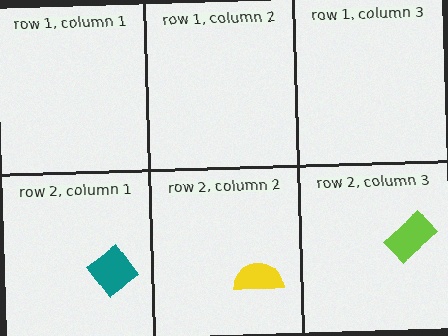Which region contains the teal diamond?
The row 2, column 1 region.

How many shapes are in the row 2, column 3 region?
1.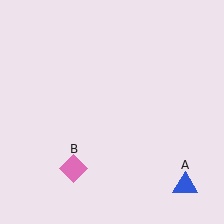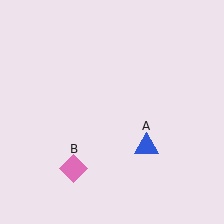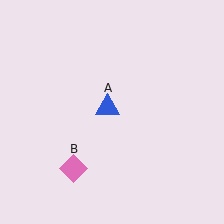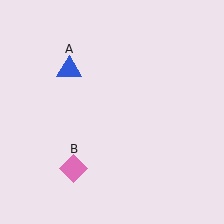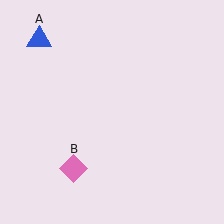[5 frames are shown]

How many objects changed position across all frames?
1 object changed position: blue triangle (object A).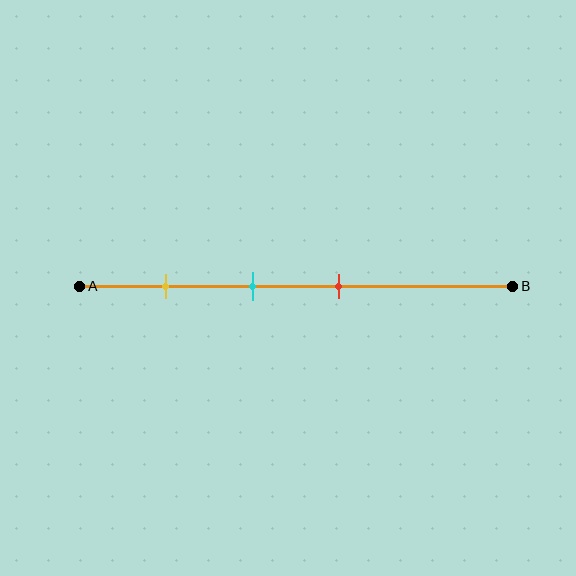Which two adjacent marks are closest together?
The cyan and red marks are the closest adjacent pair.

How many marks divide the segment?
There are 3 marks dividing the segment.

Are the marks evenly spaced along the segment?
Yes, the marks are approximately evenly spaced.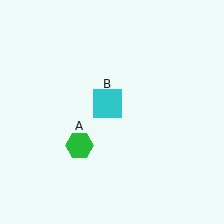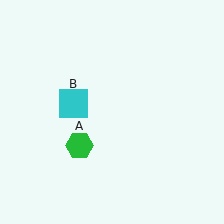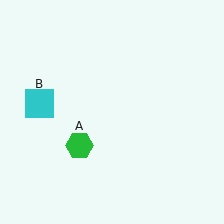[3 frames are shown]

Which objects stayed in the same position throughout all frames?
Green hexagon (object A) remained stationary.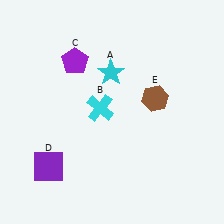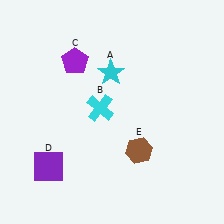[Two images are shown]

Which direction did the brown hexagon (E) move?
The brown hexagon (E) moved down.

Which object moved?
The brown hexagon (E) moved down.